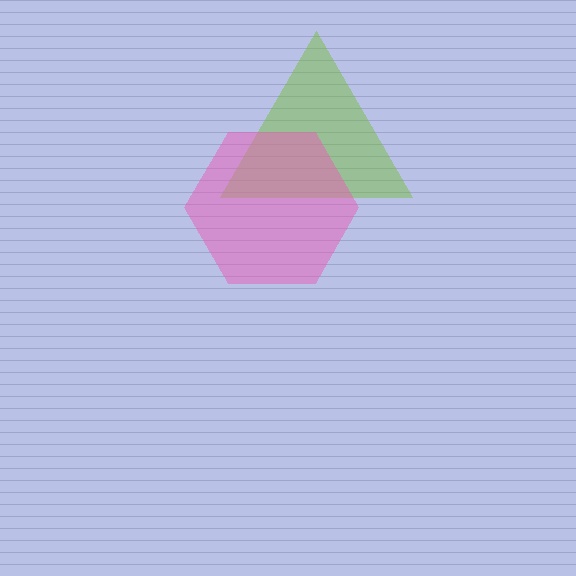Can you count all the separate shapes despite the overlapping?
Yes, there are 2 separate shapes.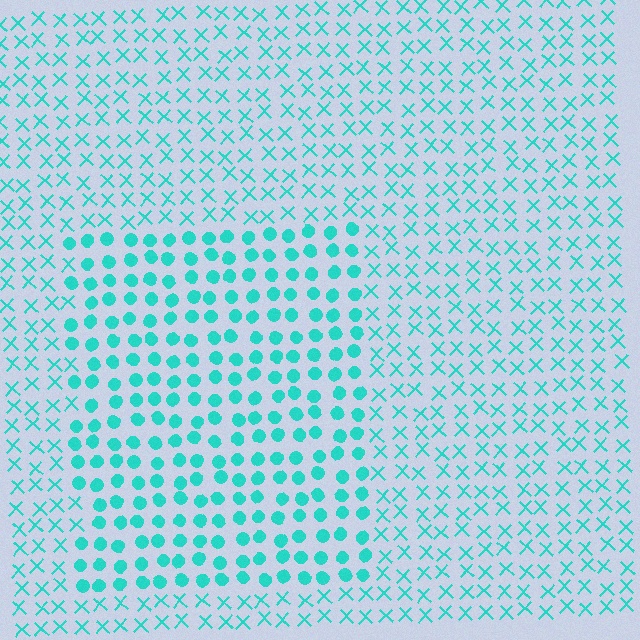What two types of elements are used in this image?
The image uses circles inside the rectangle region and X marks outside it.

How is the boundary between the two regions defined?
The boundary is defined by a change in element shape: circles inside vs. X marks outside. All elements share the same color and spacing.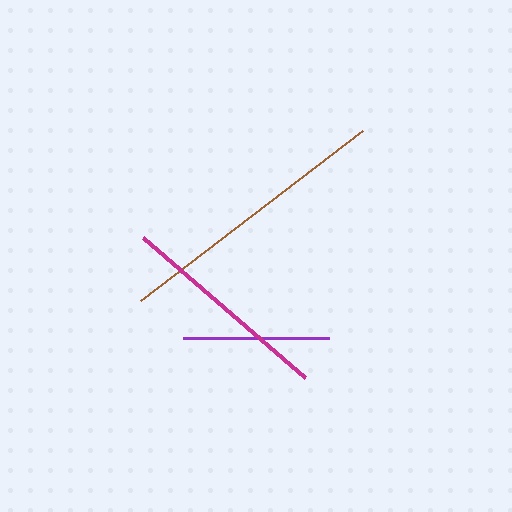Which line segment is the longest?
The brown line is the longest at approximately 279 pixels.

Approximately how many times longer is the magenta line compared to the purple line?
The magenta line is approximately 1.5 times the length of the purple line.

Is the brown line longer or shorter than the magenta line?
The brown line is longer than the magenta line.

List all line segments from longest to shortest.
From longest to shortest: brown, magenta, purple.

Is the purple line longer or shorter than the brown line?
The brown line is longer than the purple line.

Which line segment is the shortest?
The purple line is the shortest at approximately 146 pixels.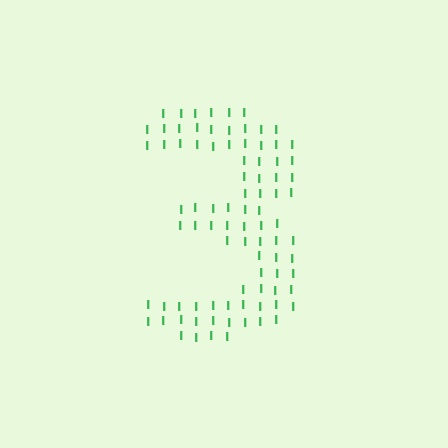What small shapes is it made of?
It is made of small letter I's.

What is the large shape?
The large shape is the digit 3.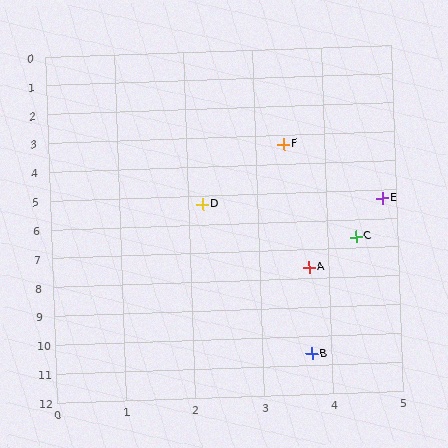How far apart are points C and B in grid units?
Points C and B are about 4.1 grid units apart.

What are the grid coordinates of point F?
Point F is at approximately (3.4, 3.3).